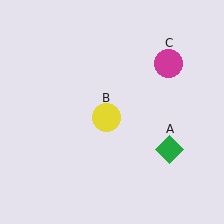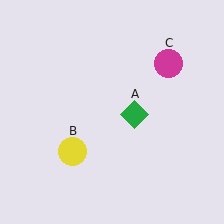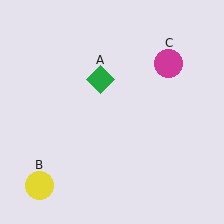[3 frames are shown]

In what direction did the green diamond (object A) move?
The green diamond (object A) moved up and to the left.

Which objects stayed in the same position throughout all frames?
Magenta circle (object C) remained stationary.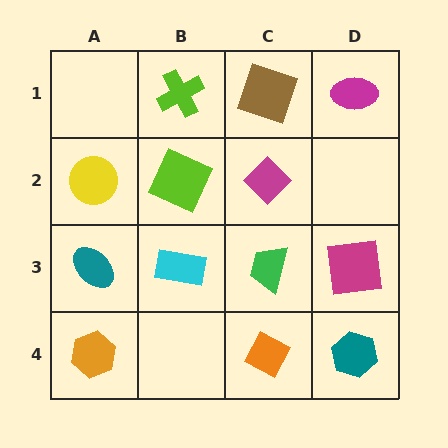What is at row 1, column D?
A magenta ellipse.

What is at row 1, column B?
A lime cross.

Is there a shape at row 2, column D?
No, that cell is empty.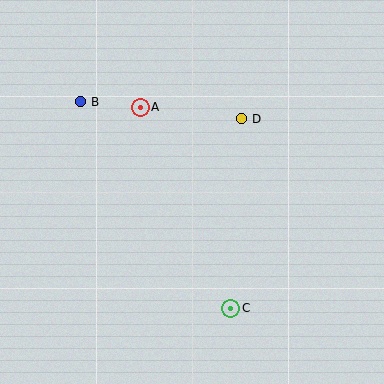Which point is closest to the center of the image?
Point D at (241, 119) is closest to the center.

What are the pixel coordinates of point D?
Point D is at (241, 119).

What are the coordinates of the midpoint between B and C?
The midpoint between B and C is at (155, 205).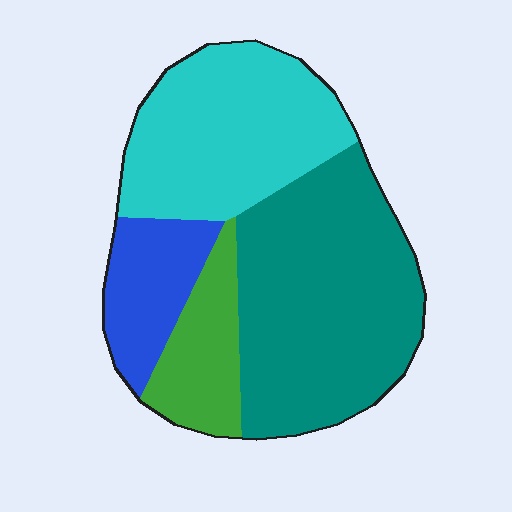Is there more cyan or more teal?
Teal.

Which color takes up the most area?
Teal, at roughly 45%.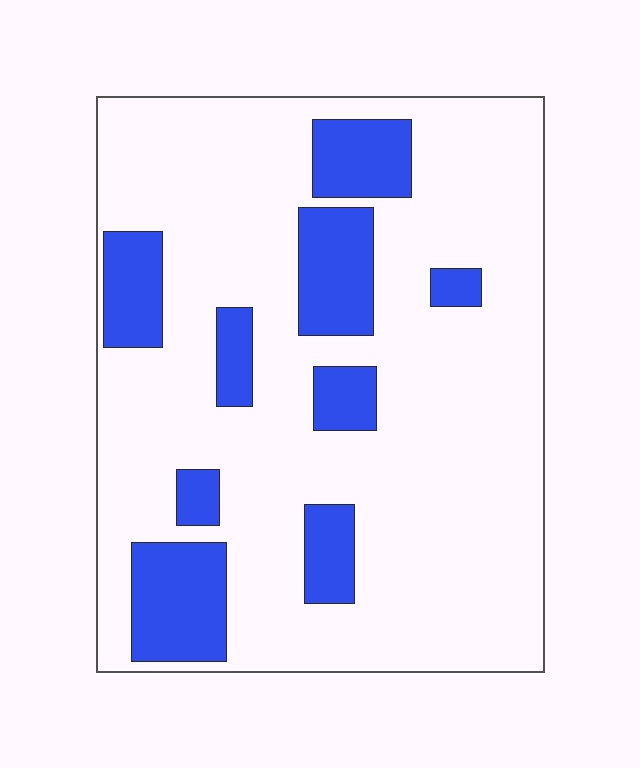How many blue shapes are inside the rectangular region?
9.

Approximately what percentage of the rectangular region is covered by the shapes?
Approximately 20%.